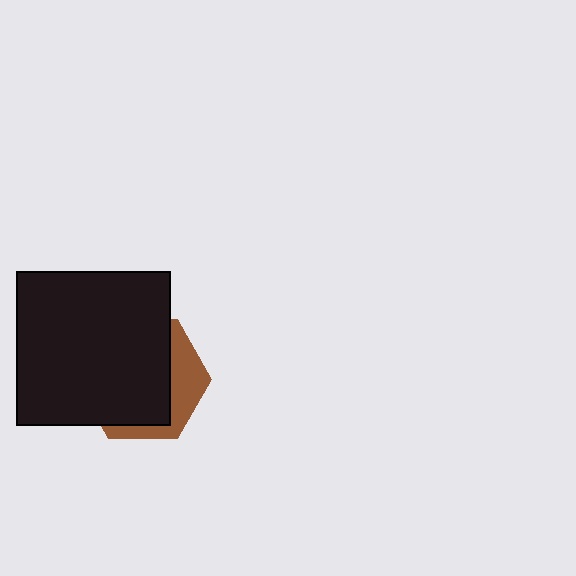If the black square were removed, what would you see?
You would see the complete brown hexagon.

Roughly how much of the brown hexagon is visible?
A small part of it is visible (roughly 30%).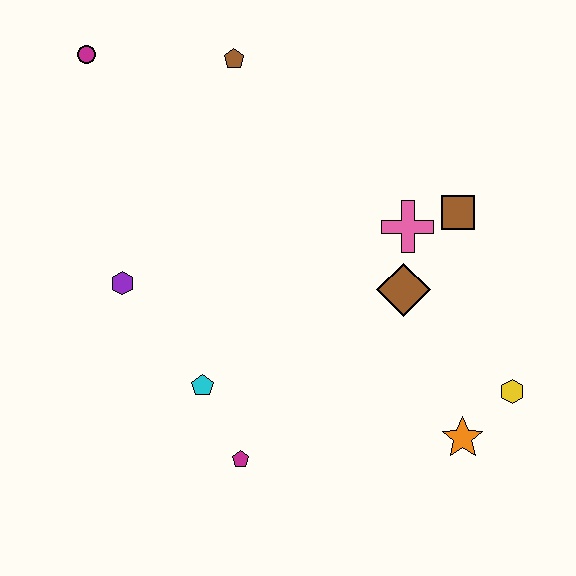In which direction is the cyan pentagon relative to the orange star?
The cyan pentagon is to the left of the orange star.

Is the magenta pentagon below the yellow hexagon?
Yes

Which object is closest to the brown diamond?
The pink cross is closest to the brown diamond.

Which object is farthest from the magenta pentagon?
The magenta circle is farthest from the magenta pentagon.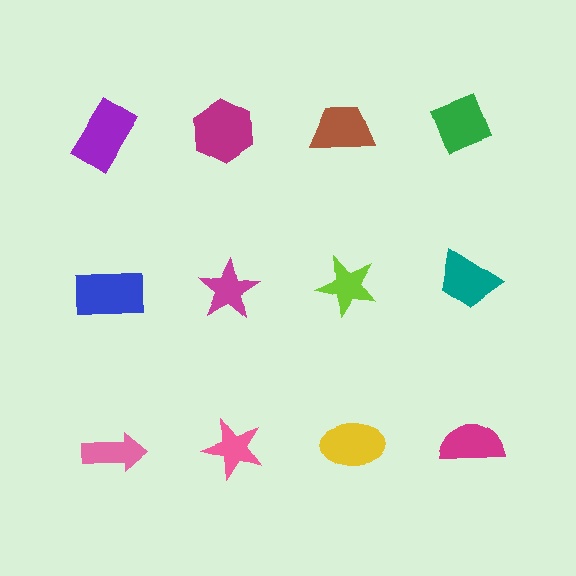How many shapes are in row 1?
4 shapes.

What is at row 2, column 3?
A lime star.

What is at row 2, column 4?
A teal trapezoid.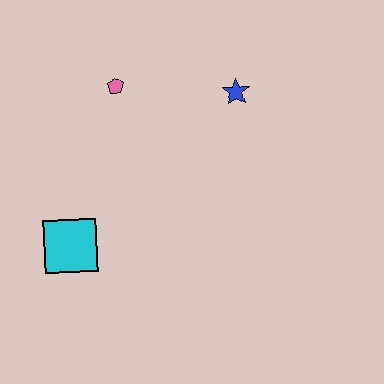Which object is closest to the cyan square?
The pink pentagon is closest to the cyan square.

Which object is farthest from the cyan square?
The blue star is farthest from the cyan square.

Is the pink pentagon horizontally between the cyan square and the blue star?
Yes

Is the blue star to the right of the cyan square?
Yes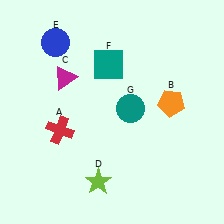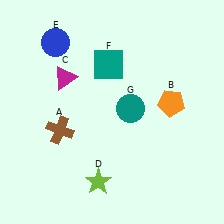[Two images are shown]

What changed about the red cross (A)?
In Image 1, A is red. In Image 2, it changed to brown.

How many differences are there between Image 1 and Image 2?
There is 1 difference between the two images.